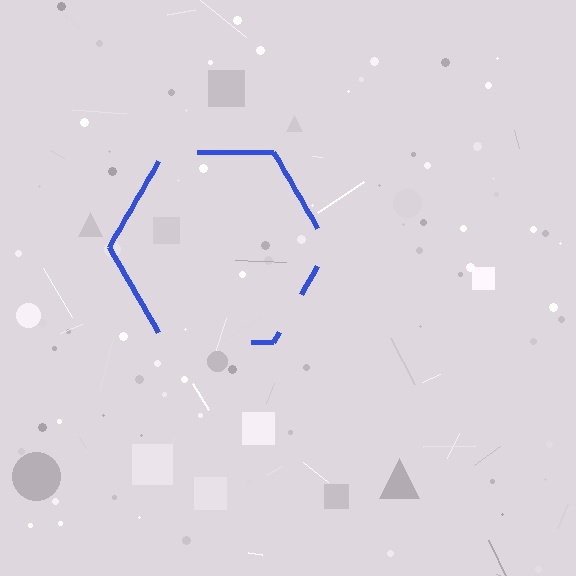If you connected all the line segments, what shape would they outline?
They would outline a hexagon.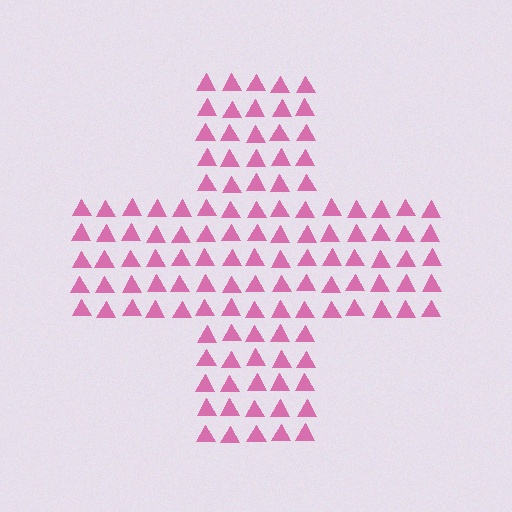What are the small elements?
The small elements are triangles.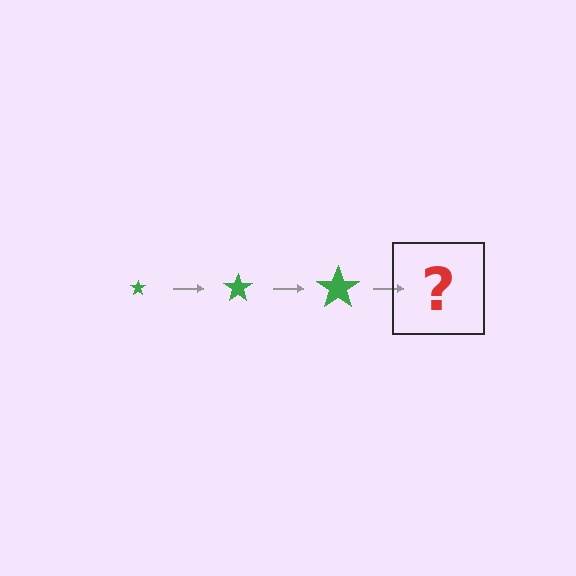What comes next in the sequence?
The next element should be a green star, larger than the previous one.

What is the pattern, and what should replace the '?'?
The pattern is that the star gets progressively larger each step. The '?' should be a green star, larger than the previous one.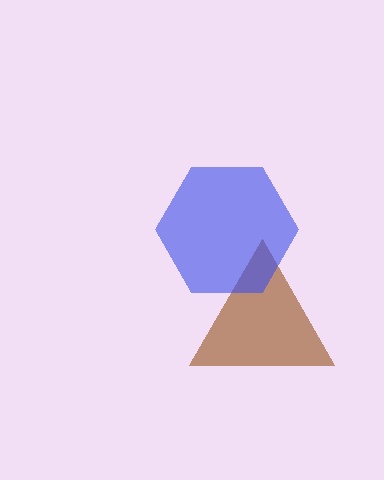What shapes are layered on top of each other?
The layered shapes are: a brown triangle, a blue hexagon.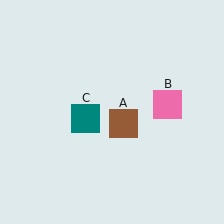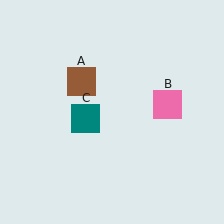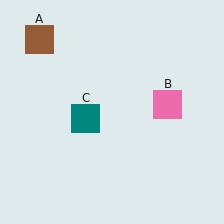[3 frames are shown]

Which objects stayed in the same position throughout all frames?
Pink square (object B) and teal square (object C) remained stationary.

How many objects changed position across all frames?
1 object changed position: brown square (object A).